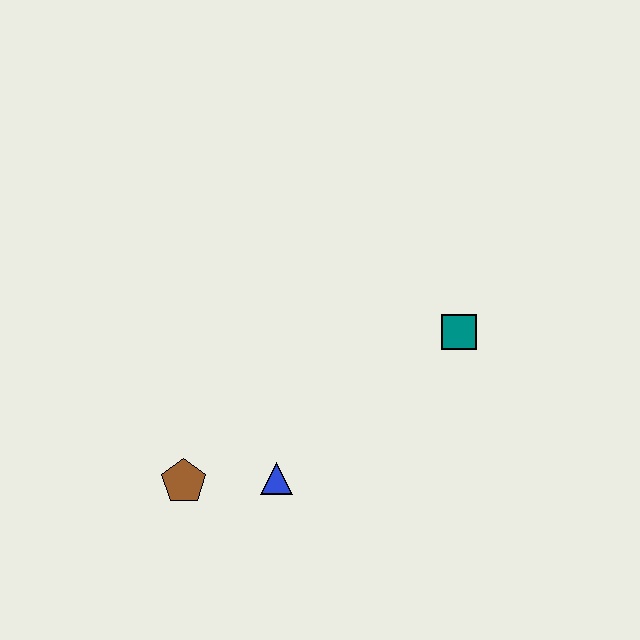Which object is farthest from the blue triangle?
The teal square is farthest from the blue triangle.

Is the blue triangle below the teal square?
Yes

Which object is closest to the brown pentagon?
The blue triangle is closest to the brown pentagon.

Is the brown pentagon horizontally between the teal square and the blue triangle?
No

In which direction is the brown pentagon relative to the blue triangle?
The brown pentagon is to the left of the blue triangle.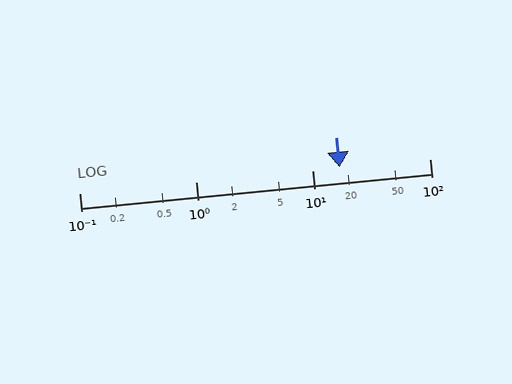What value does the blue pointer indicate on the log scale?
The pointer indicates approximately 17.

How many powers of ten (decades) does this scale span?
The scale spans 3 decades, from 0.1 to 100.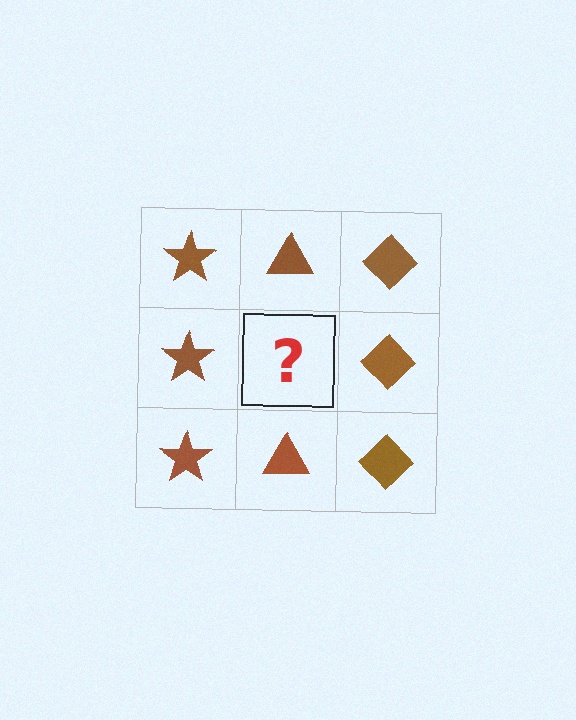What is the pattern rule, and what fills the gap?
The rule is that each column has a consistent shape. The gap should be filled with a brown triangle.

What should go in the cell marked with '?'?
The missing cell should contain a brown triangle.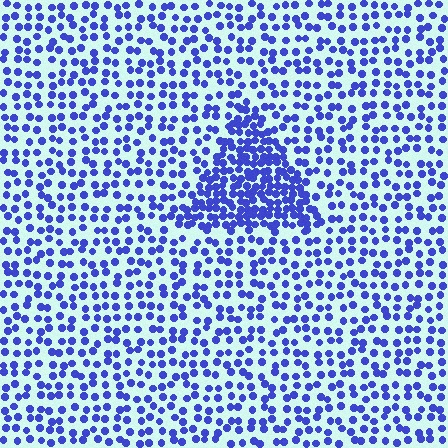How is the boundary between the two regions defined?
The boundary is defined by a change in element density (approximately 2.2x ratio). All elements are the same color, size, and shape.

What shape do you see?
I see a triangle.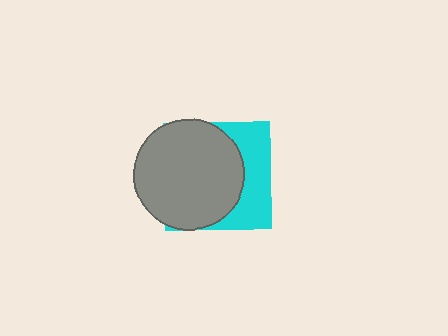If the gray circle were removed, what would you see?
You would see the complete cyan square.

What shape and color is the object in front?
The object in front is a gray circle.